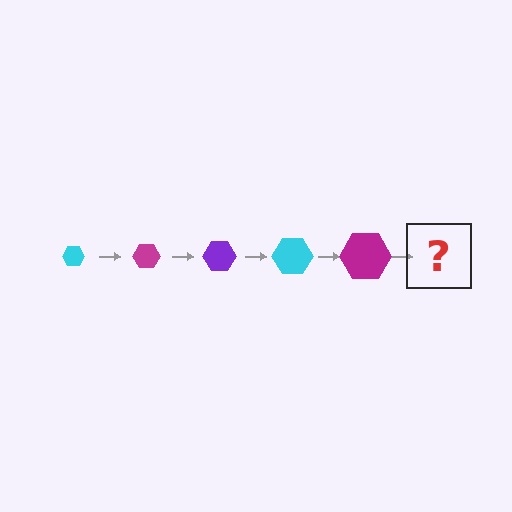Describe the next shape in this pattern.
It should be a purple hexagon, larger than the previous one.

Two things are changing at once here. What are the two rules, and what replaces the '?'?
The two rules are that the hexagon grows larger each step and the color cycles through cyan, magenta, and purple. The '?' should be a purple hexagon, larger than the previous one.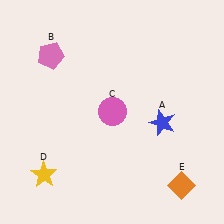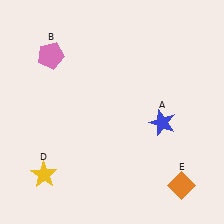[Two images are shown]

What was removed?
The pink circle (C) was removed in Image 2.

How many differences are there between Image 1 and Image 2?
There is 1 difference between the two images.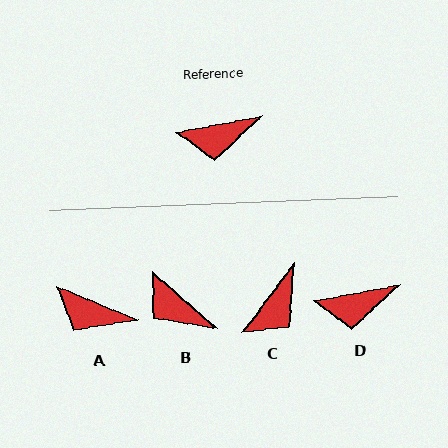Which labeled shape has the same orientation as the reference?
D.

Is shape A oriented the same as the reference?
No, it is off by about 34 degrees.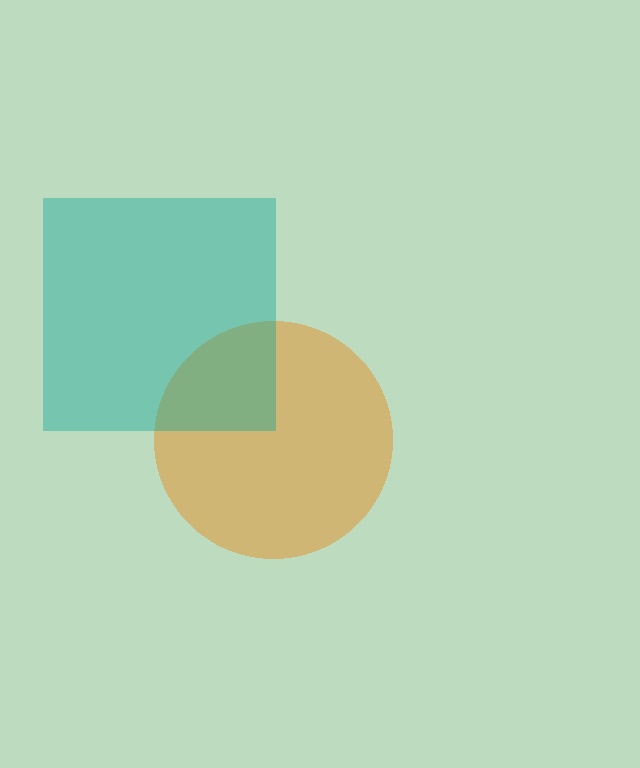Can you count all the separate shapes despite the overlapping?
Yes, there are 2 separate shapes.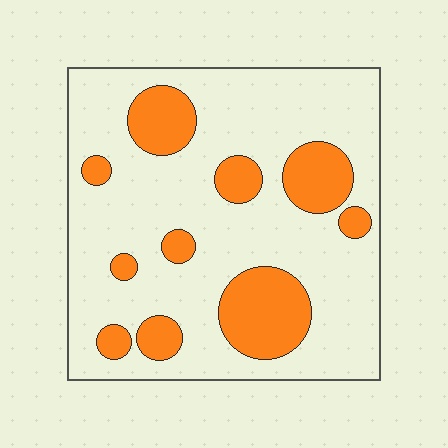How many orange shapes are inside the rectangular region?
10.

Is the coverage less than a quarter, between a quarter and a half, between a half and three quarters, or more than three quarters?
Less than a quarter.